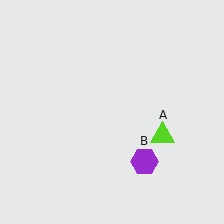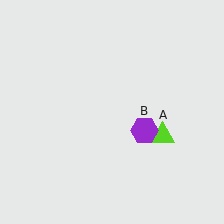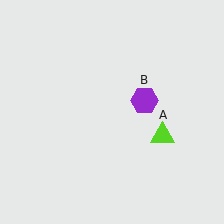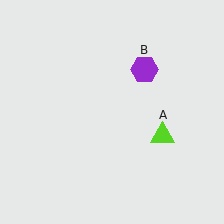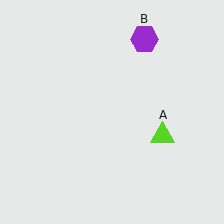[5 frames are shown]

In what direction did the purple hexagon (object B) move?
The purple hexagon (object B) moved up.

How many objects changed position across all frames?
1 object changed position: purple hexagon (object B).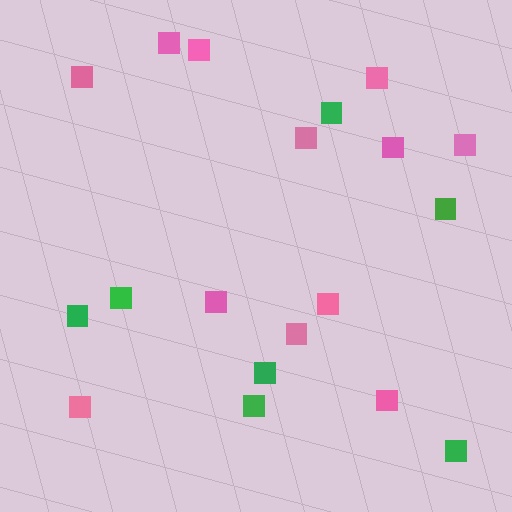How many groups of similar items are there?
There are 2 groups: one group of pink squares (12) and one group of green squares (7).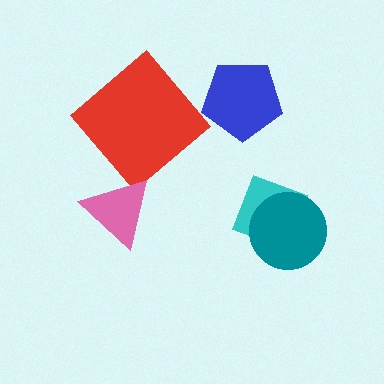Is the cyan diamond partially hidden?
Yes, it is partially covered by another shape.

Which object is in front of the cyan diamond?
The teal circle is in front of the cyan diamond.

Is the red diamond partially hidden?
No, no other shape covers it.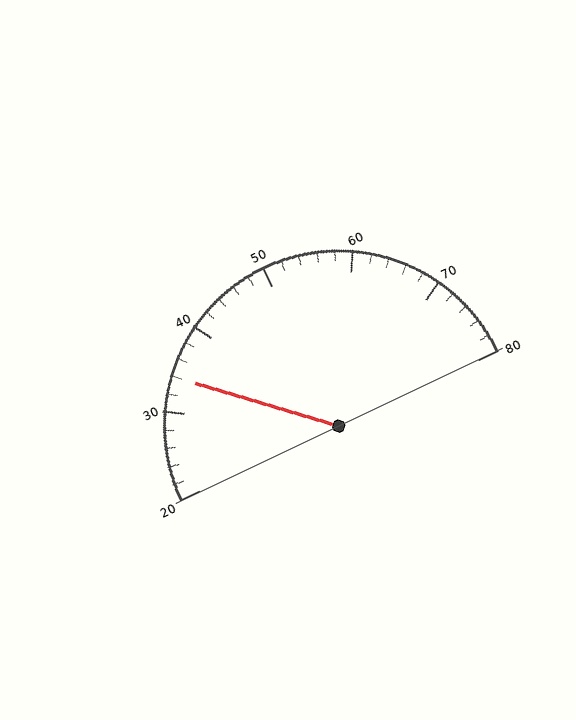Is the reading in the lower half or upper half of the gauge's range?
The reading is in the lower half of the range (20 to 80).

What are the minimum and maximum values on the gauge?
The gauge ranges from 20 to 80.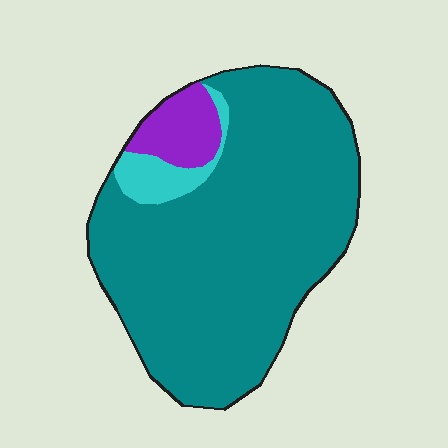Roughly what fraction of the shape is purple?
Purple covers around 10% of the shape.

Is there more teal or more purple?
Teal.